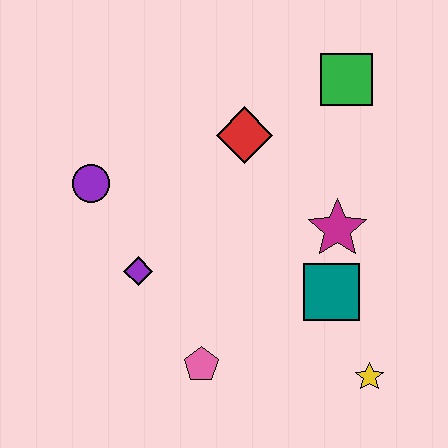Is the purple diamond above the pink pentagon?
Yes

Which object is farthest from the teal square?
The purple circle is farthest from the teal square.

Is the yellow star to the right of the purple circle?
Yes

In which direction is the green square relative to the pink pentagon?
The green square is above the pink pentagon.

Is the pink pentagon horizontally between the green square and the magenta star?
No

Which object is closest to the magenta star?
The teal square is closest to the magenta star.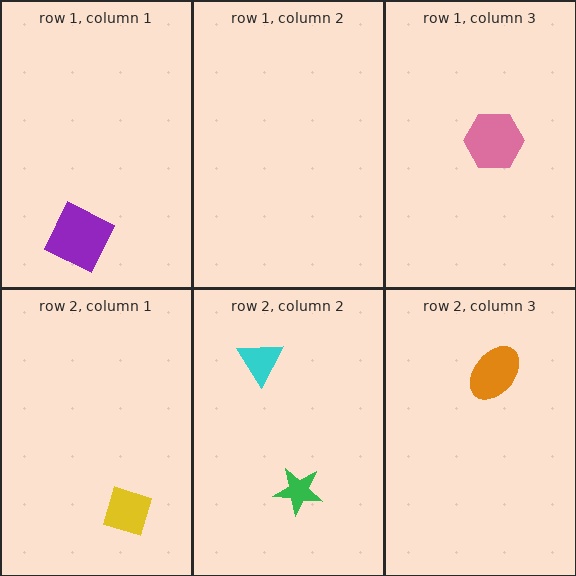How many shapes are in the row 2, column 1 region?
1.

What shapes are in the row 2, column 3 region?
The orange ellipse.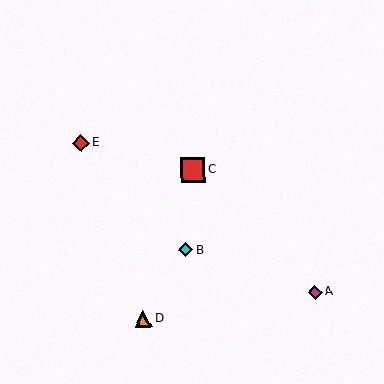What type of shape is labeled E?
Shape E is a red diamond.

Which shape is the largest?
The red square (labeled C) is the largest.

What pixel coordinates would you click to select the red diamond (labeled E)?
Click at (81, 143) to select the red diamond E.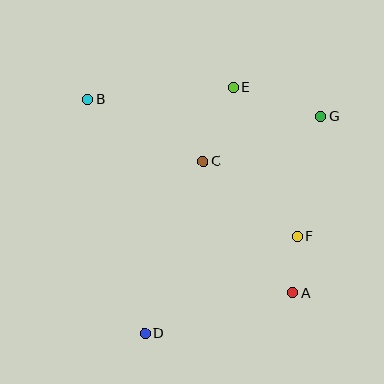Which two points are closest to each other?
Points A and F are closest to each other.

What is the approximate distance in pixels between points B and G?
The distance between B and G is approximately 233 pixels.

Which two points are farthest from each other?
Points A and B are farthest from each other.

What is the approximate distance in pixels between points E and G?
The distance between E and G is approximately 91 pixels.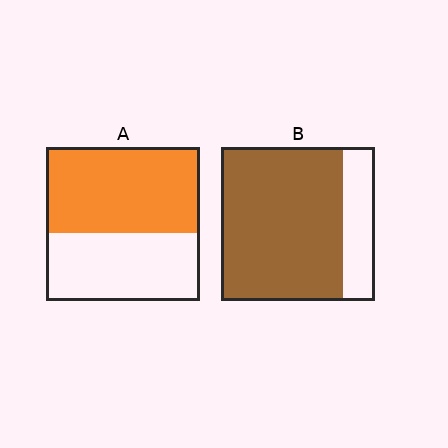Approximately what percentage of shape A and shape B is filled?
A is approximately 55% and B is approximately 80%.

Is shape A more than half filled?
Yes.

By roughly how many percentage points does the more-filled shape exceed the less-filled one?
By roughly 25 percentage points (B over A).